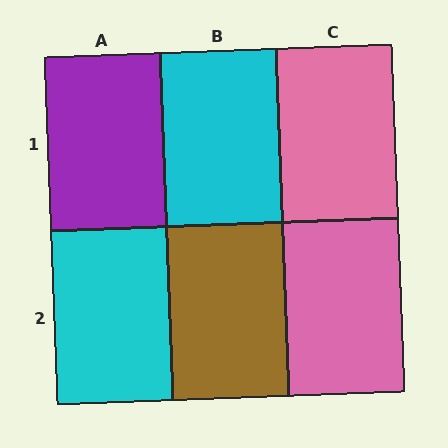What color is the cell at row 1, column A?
Purple.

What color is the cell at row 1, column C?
Pink.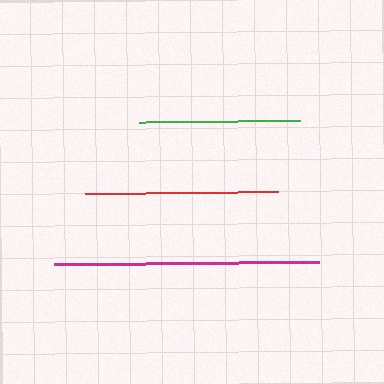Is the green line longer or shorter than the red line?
The red line is longer than the green line.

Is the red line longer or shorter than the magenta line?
The magenta line is longer than the red line.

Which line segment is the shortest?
The green line is the shortest at approximately 161 pixels.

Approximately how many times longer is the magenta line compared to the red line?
The magenta line is approximately 1.4 times the length of the red line.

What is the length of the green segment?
The green segment is approximately 161 pixels long.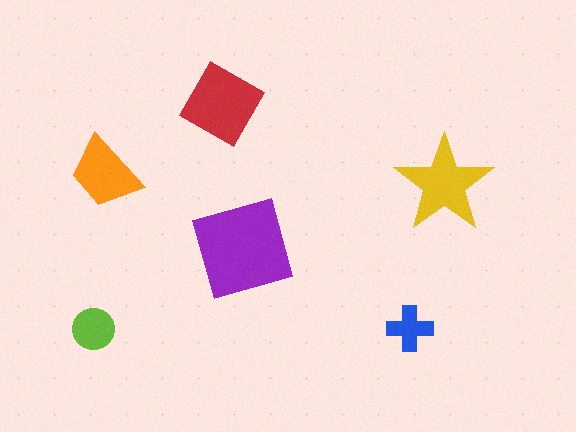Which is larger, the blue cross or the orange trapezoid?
The orange trapezoid.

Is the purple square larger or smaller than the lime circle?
Larger.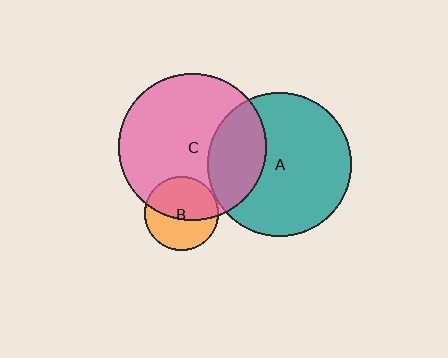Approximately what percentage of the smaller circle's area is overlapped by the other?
Approximately 55%.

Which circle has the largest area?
Circle C (pink).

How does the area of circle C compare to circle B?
Approximately 4.0 times.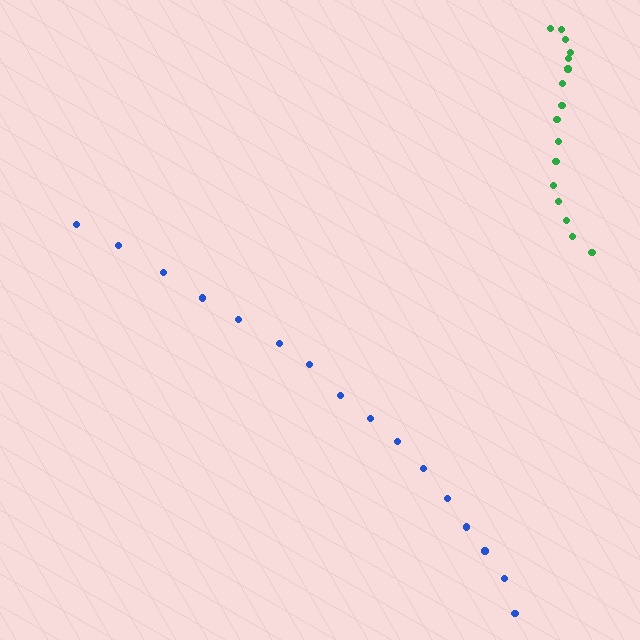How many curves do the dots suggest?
There are 2 distinct paths.